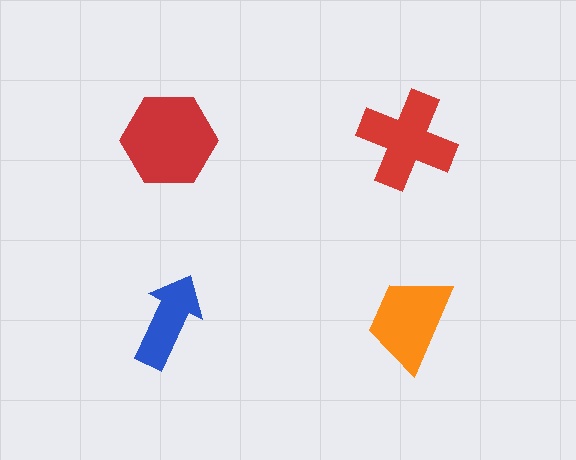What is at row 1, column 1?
A red hexagon.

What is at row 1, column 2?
A red cross.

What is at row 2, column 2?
An orange trapezoid.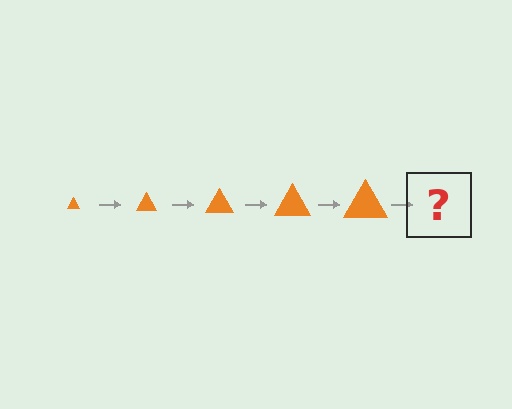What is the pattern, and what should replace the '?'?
The pattern is that the triangle gets progressively larger each step. The '?' should be an orange triangle, larger than the previous one.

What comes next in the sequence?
The next element should be an orange triangle, larger than the previous one.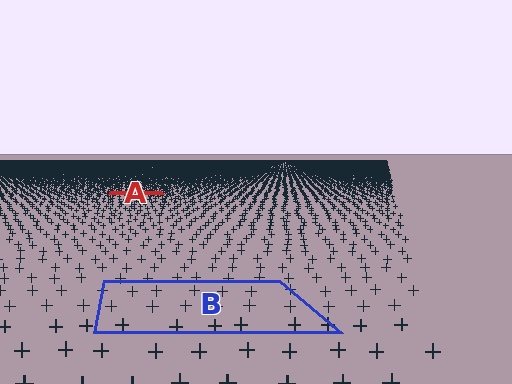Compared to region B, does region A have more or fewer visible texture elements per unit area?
Region A has more texture elements per unit area — they are packed more densely because it is farther away.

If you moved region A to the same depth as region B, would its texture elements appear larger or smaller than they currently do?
They would appear larger. At a closer depth, the same texture elements are projected at a bigger on-screen size.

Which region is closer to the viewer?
Region B is closer. The texture elements there are larger and more spread out.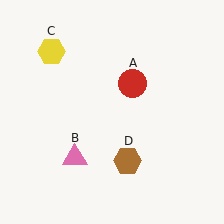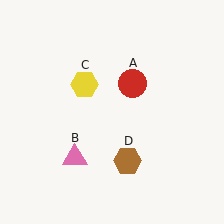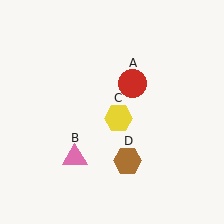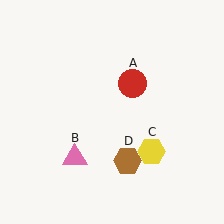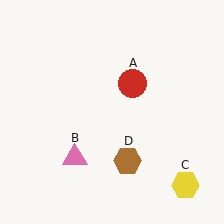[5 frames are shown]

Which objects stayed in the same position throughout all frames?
Red circle (object A) and pink triangle (object B) and brown hexagon (object D) remained stationary.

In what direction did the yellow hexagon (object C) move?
The yellow hexagon (object C) moved down and to the right.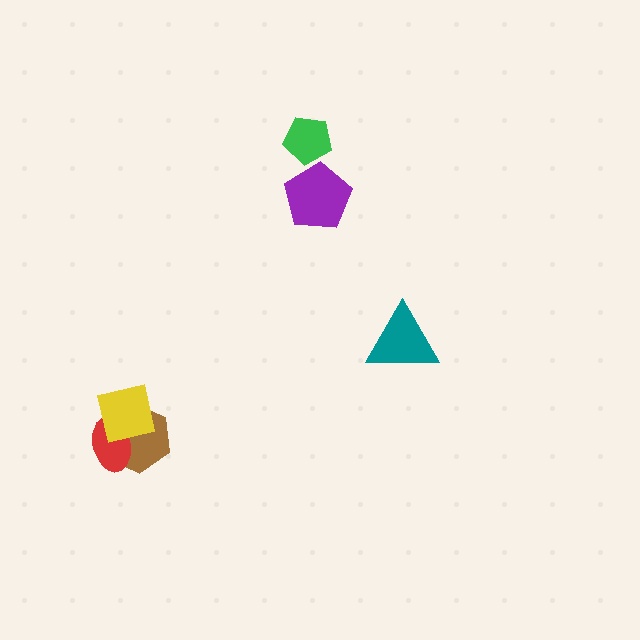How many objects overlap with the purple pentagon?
0 objects overlap with the purple pentagon.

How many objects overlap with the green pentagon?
0 objects overlap with the green pentagon.